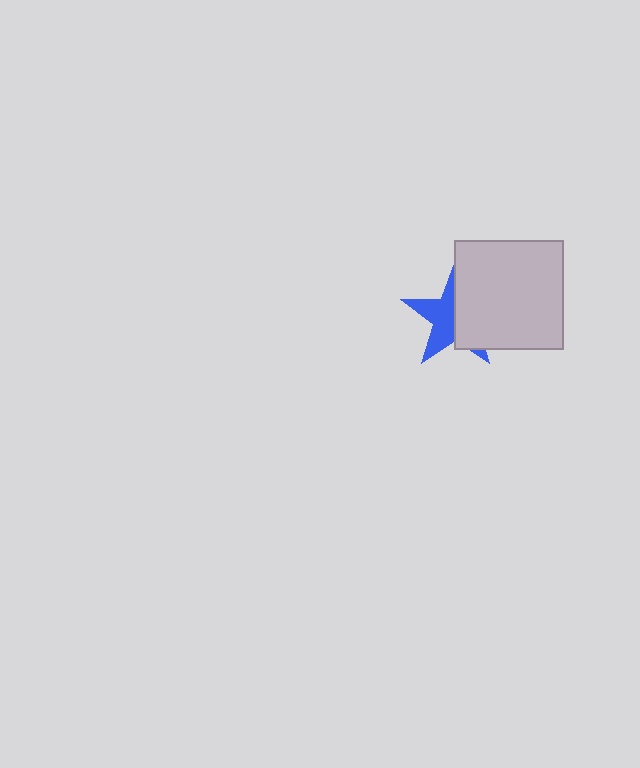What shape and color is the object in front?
The object in front is a light gray square.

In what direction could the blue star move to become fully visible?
The blue star could move left. That would shift it out from behind the light gray square entirely.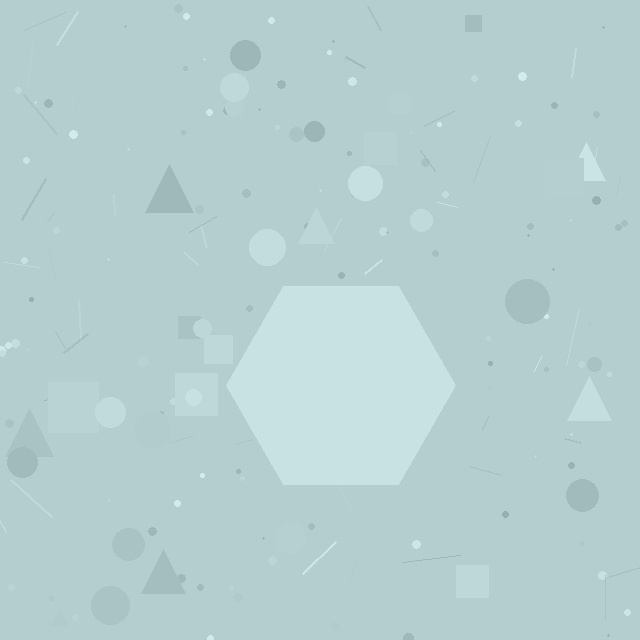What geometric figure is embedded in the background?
A hexagon is embedded in the background.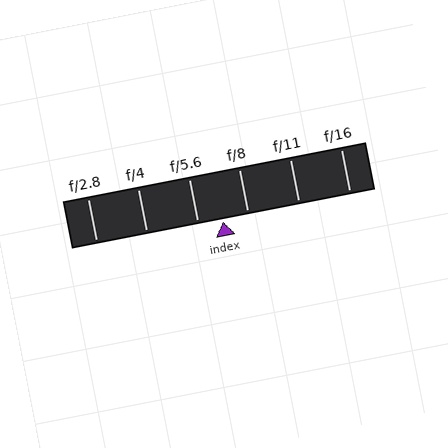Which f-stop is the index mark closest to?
The index mark is closest to f/5.6.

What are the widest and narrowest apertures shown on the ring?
The widest aperture shown is f/2.8 and the narrowest is f/16.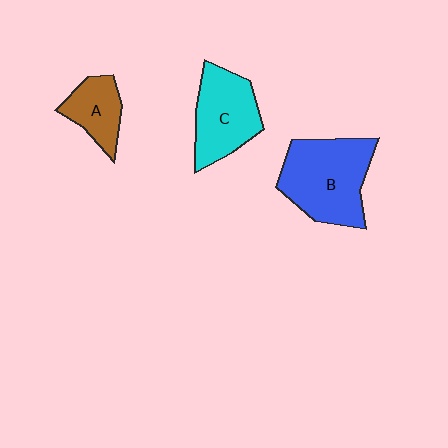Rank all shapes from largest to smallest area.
From largest to smallest: B (blue), C (cyan), A (brown).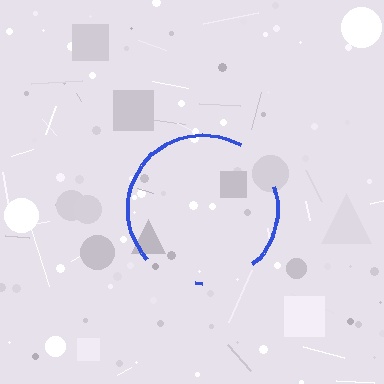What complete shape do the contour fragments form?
The contour fragments form a circle.